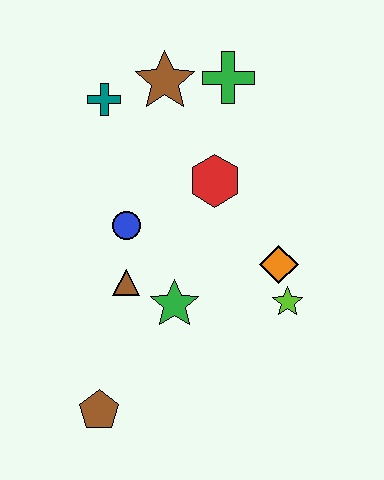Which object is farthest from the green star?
The green cross is farthest from the green star.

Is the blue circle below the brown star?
Yes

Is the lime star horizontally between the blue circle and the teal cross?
No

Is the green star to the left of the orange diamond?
Yes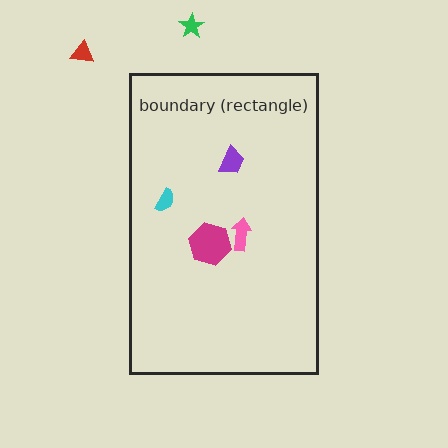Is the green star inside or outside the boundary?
Outside.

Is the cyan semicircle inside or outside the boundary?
Inside.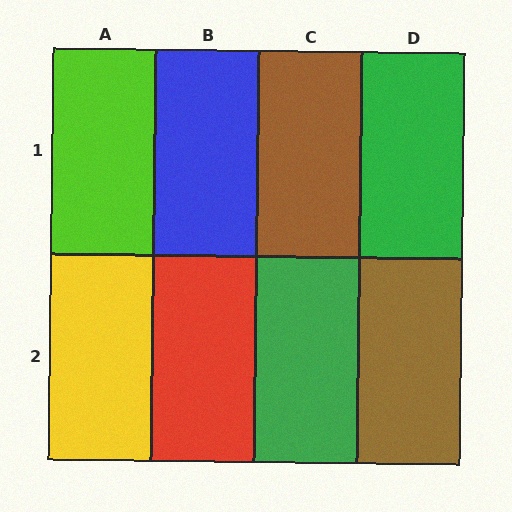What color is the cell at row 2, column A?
Yellow.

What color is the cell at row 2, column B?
Red.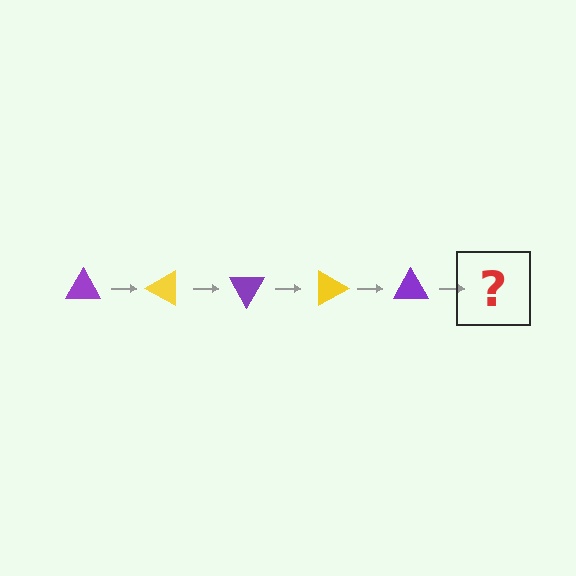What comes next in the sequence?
The next element should be a yellow triangle, rotated 150 degrees from the start.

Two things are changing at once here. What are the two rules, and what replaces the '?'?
The two rules are that it rotates 30 degrees each step and the color cycles through purple and yellow. The '?' should be a yellow triangle, rotated 150 degrees from the start.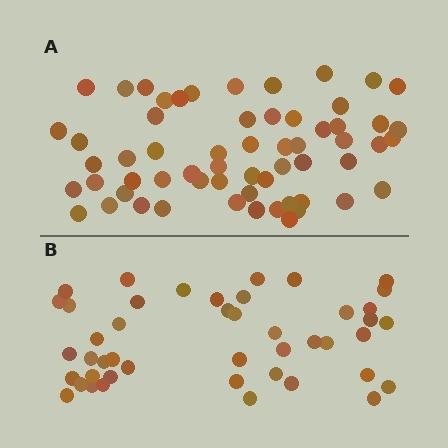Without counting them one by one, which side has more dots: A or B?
Region A (the top region) has more dots.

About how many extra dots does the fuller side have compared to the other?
Region A has approximately 15 more dots than region B.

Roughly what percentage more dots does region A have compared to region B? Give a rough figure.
About 35% more.